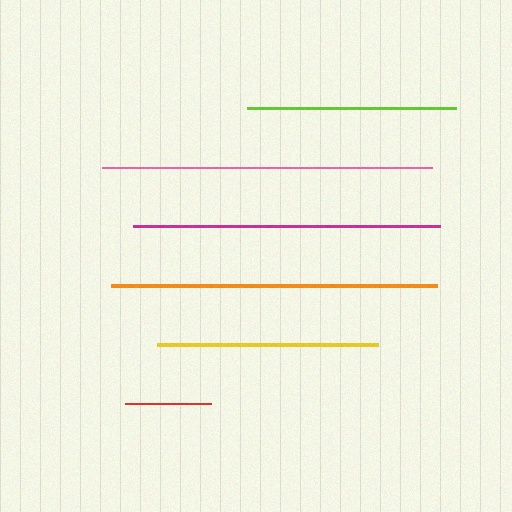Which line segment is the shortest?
The red line is the shortest at approximately 86 pixels.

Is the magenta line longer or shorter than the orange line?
The orange line is longer than the magenta line.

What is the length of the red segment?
The red segment is approximately 86 pixels long.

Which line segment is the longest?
The pink line is the longest at approximately 330 pixels.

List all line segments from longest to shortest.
From longest to shortest: pink, orange, magenta, yellow, lime, red.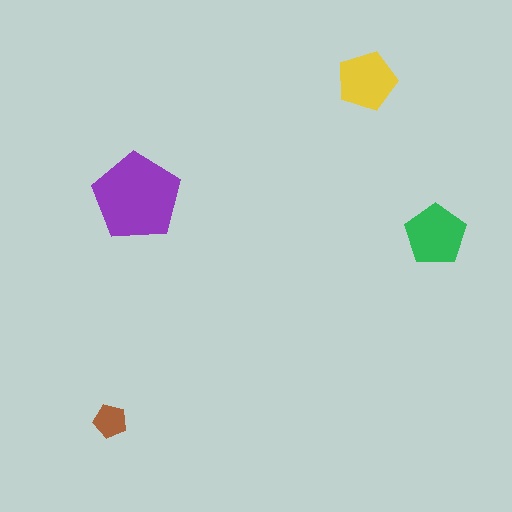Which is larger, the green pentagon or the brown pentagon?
The green one.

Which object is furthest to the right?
The green pentagon is rightmost.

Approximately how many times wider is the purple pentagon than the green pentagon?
About 1.5 times wider.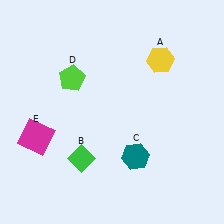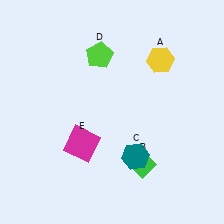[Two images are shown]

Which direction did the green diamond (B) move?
The green diamond (B) moved right.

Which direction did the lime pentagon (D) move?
The lime pentagon (D) moved right.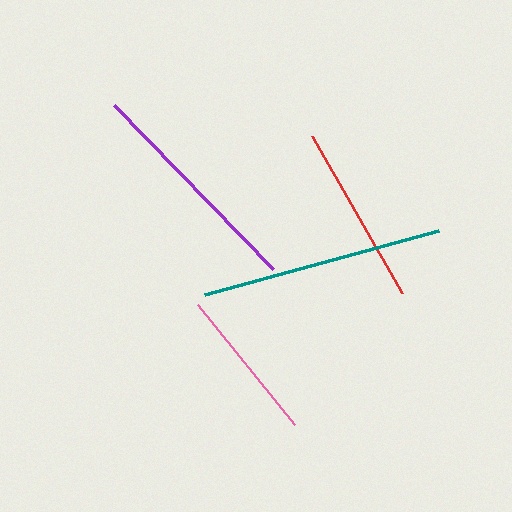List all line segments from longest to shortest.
From longest to shortest: teal, purple, red, pink.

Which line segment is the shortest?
The pink line is the shortest at approximately 154 pixels.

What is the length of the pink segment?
The pink segment is approximately 154 pixels long.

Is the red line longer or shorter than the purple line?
The purple line is longer than the red line.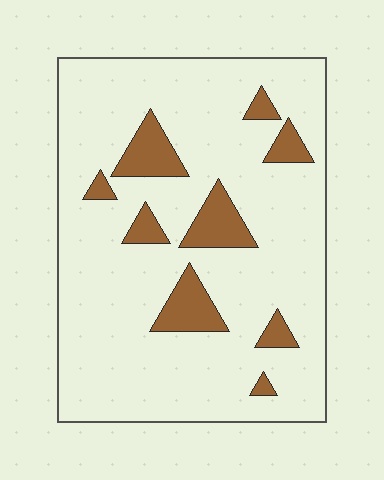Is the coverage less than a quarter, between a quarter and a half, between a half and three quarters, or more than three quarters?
Less than a quarter.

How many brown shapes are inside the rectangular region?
9.